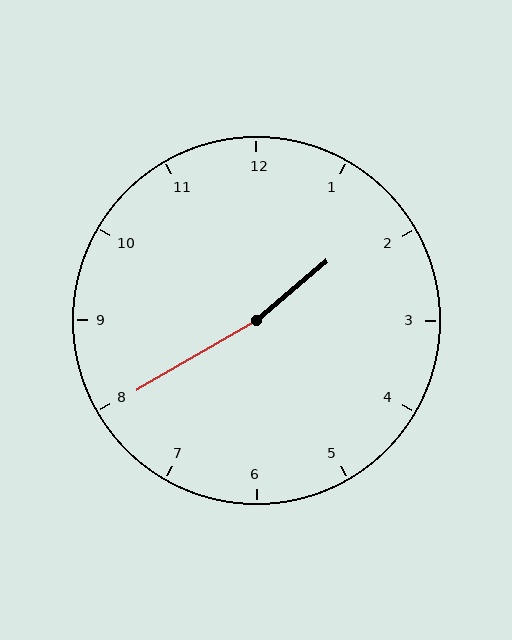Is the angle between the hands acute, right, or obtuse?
It is obtuse.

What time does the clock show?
1:40.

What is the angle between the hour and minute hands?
Approximately 170 degrees.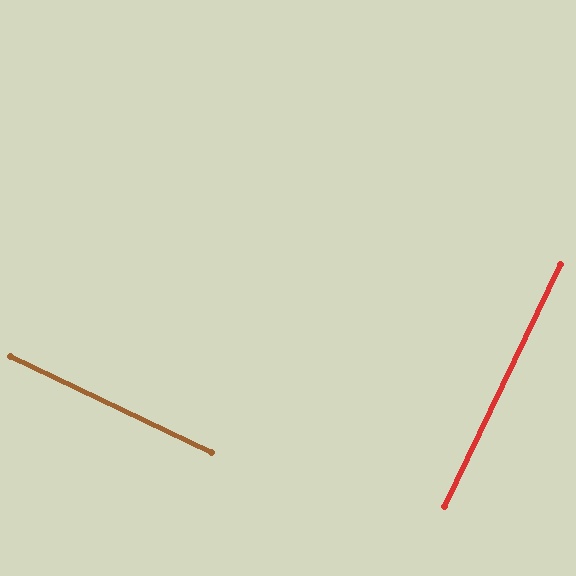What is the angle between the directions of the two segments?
Approximately 90 degrees.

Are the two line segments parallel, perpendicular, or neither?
Perpendicular — they meet at approximately 90°.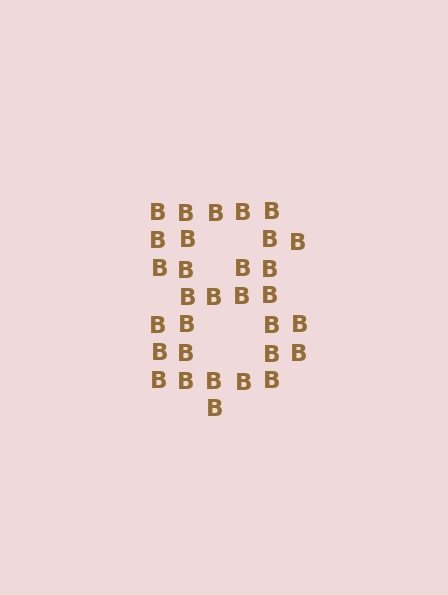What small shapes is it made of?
It is made of small letter B's.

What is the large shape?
The large shape is the digit 8.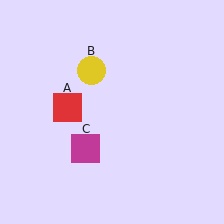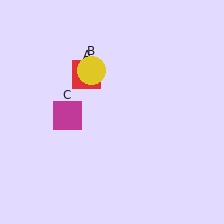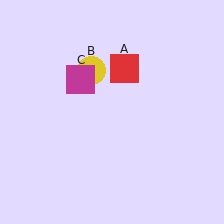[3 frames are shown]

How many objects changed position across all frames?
2 objects changed position: red square (object A), magenta square (object C).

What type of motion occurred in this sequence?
The red square (object A), magenta square (object C) rotated clockwise around the center of the scene.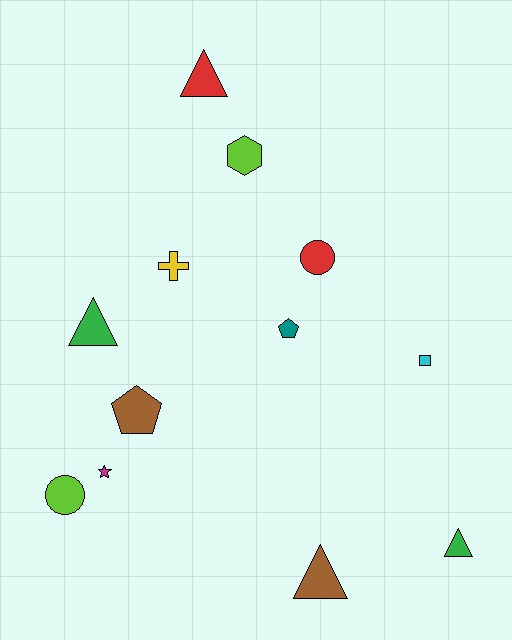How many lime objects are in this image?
There are 2 lime objects.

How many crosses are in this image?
There is 1 cross.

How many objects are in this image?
There are 12 objects.